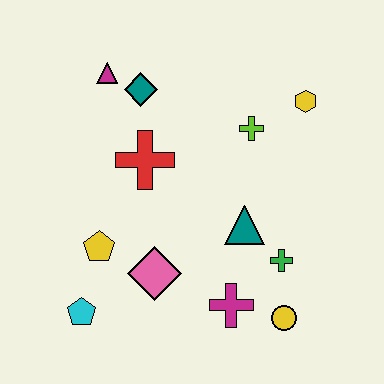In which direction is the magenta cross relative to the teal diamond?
The magenta cross is below the teal diamond.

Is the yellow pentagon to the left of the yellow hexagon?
Yes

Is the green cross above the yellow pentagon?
No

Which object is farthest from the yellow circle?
The magenta triangle is farthest from the yellow circle.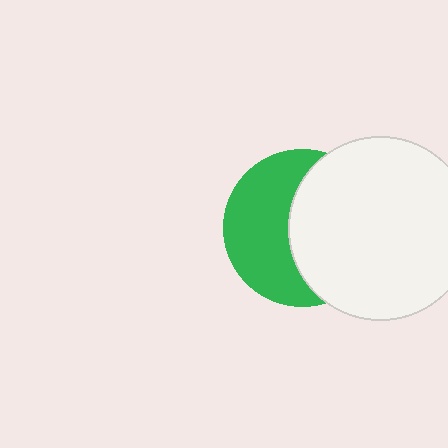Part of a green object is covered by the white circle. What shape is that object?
It is a circle.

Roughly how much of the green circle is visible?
About half of it is visible (roughly 48%).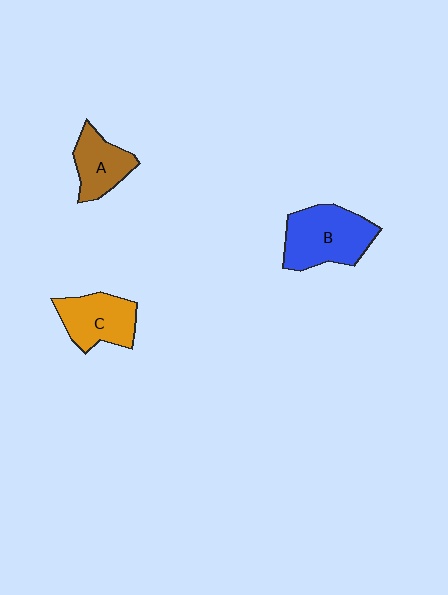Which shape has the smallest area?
Shape A (brown).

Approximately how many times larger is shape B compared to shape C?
Approximately 1.3 times.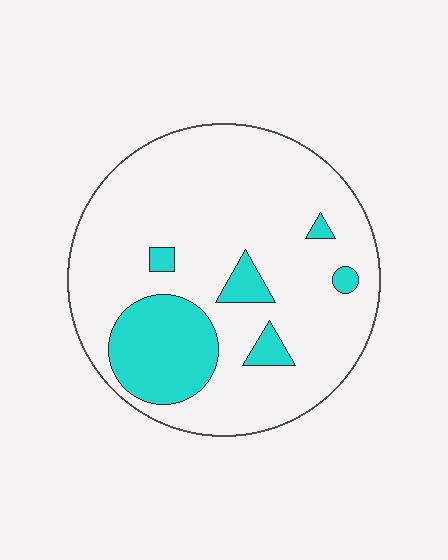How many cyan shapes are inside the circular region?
6.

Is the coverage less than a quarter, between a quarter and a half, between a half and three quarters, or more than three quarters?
Less than a quarter.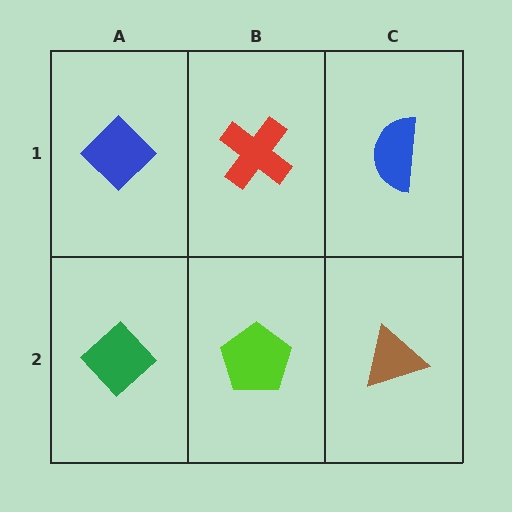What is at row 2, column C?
A brown triangle.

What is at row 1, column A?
A blue diamond.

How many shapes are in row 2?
3 shapes.